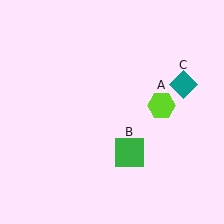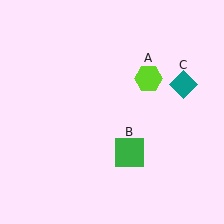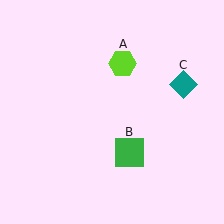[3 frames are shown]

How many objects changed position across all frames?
1 object changed position: lime hexagon (object A).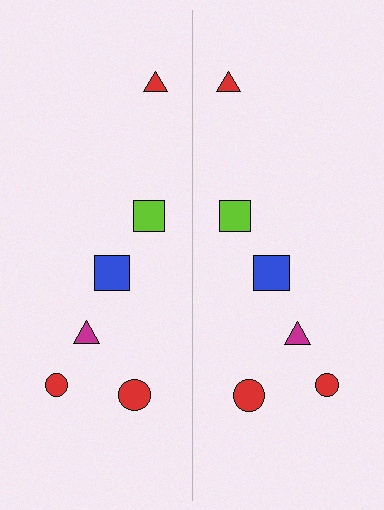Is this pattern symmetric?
Yes, this pattern has bilateral (reflection) symmetry.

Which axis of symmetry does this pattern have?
The pattern has a vertical axis of symmetry running through the center of the image.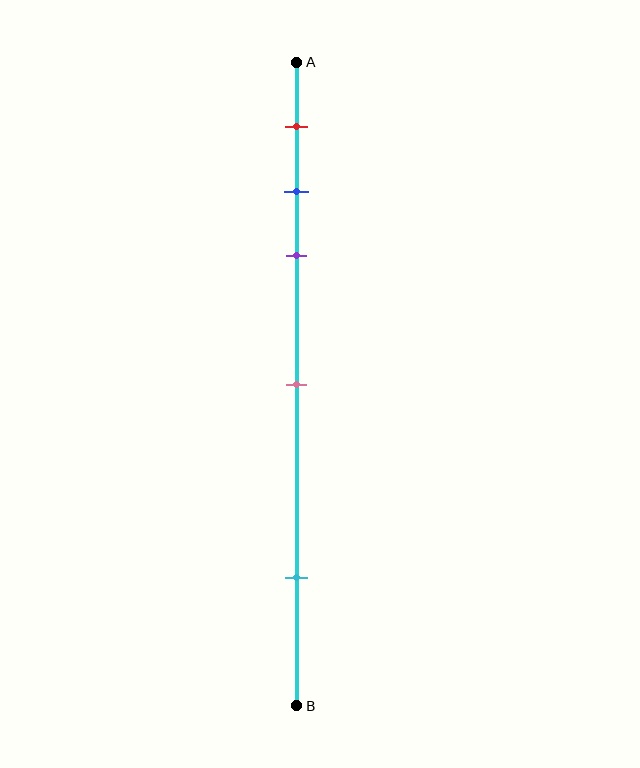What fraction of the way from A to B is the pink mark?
The pink mark is approximately 50% (0.5) of the way from A to B.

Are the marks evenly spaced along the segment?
No, the marks are not evenly spaced.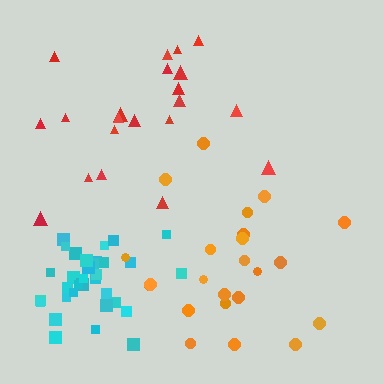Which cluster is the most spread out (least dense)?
Red.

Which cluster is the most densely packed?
Cyan.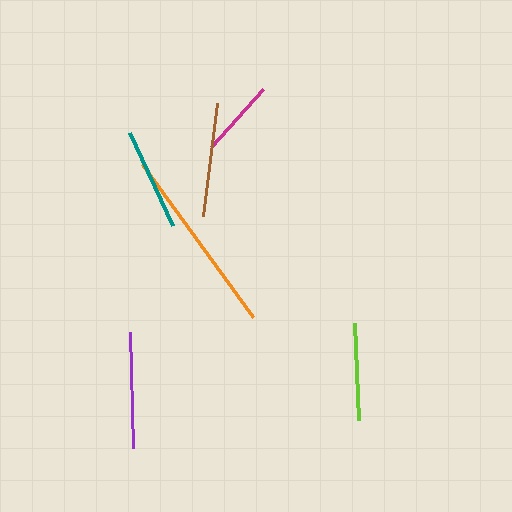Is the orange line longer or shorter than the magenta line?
The orange line is longer than the magenta line.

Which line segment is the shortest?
The magenta line is the shortest at approximately 78 pixels.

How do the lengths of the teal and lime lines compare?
The teal and lime lines are approximately the same length.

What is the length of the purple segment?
The purple segment is approximately 116 pixels long.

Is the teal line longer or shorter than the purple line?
The purple line is longer than the teal line.